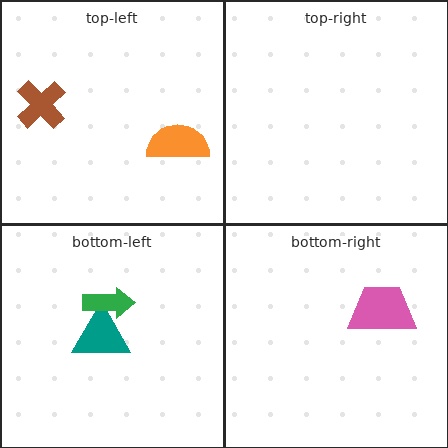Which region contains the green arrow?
The bottom-left region.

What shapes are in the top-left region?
The orange semicircle, the brown cross.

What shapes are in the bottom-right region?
The pink trapezoid.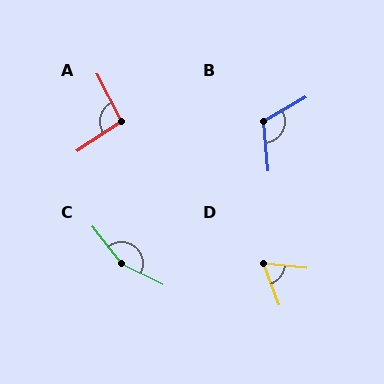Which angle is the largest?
C, at approximately 155 degrees.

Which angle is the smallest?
D, at approximately 64 degrees.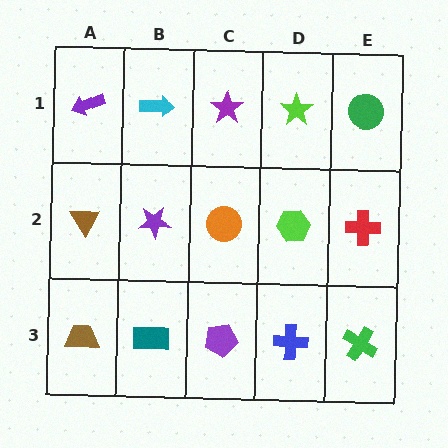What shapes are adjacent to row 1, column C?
An orange circle (row 2, column C), a cyan arrow (row 1, column B), a lime star (row 1, column D).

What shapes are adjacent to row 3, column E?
A red cross (row 2, column E), a blue cross (row 3, column D).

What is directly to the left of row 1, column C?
A cyan arrow.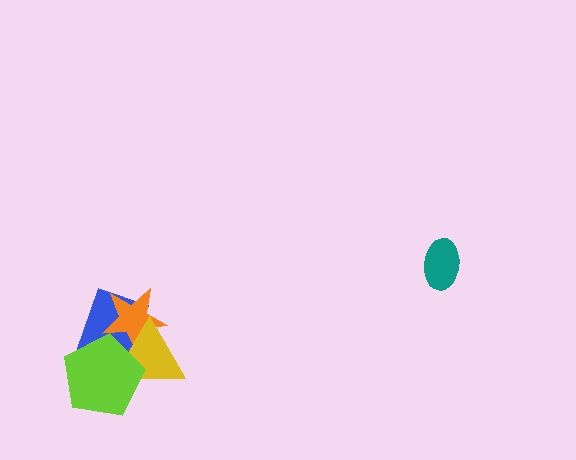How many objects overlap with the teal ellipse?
0 objects overlap with the teal ellipse.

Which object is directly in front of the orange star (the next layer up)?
The yellow triangle is directly in front of the orange star.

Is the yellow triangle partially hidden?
Yes, it is partially covered by another shape.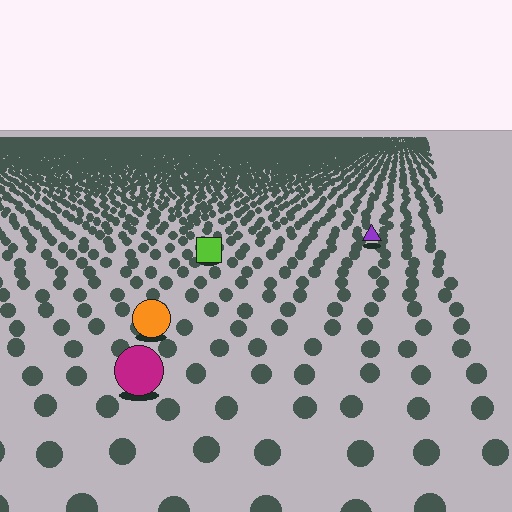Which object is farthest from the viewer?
The purple triangle is farthest from the viewer. It appears smaller and the ground texture around it is denser.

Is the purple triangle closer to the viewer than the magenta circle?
No. The magenta circle is closer — you can tell from the texture gradient: the ground texture is coarser near it.